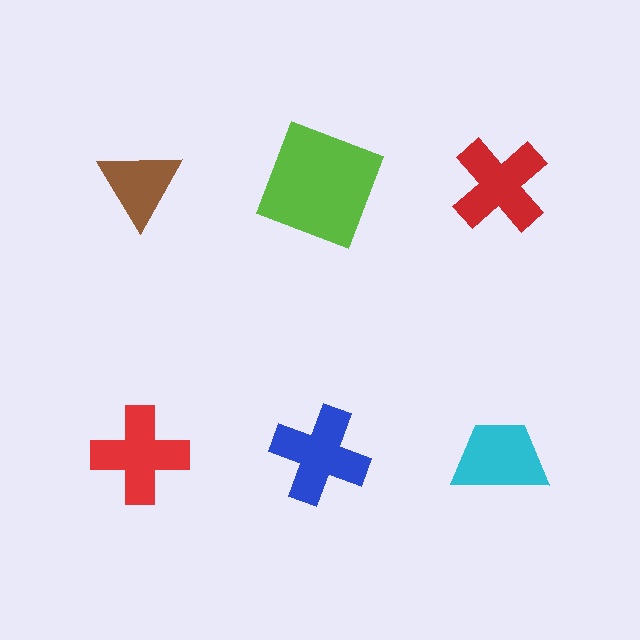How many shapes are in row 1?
3 shapes.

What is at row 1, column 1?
A brown triangle.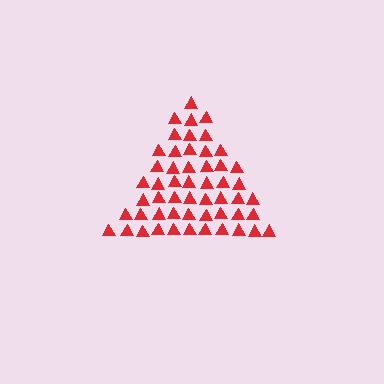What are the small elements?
The small elements are triangles.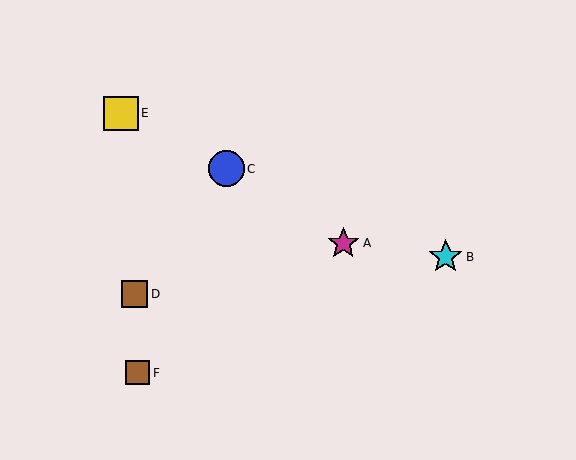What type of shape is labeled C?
Shape C is a blue circle.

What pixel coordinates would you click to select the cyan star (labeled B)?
Click at (446, 257) to select the cyan star B.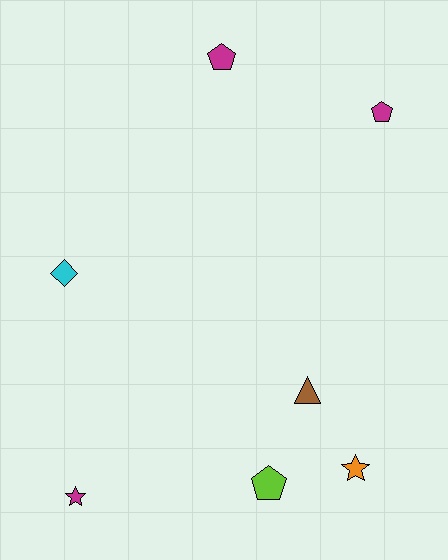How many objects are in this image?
There are 7 objects.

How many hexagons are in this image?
There are no hexagons.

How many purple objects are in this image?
There are no purple objects.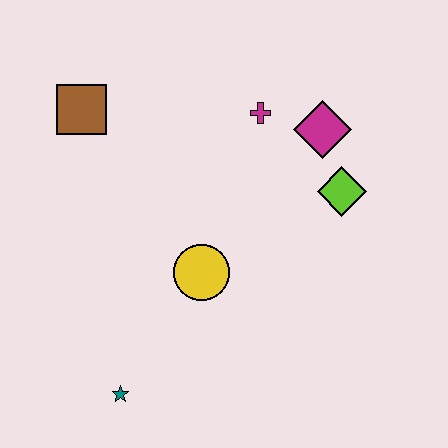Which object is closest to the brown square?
The magenta cross is closest to the brown square.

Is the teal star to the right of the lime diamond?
No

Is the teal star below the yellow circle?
Yes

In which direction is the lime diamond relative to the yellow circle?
The lime diamond is to the right of the yellow circle.